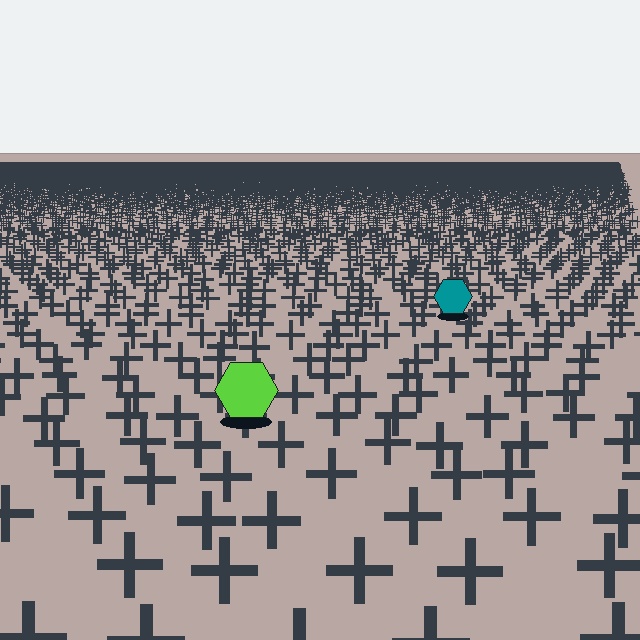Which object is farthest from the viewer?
The teal hexagon is farthest from the viewer. It appears smaller and the ground texture around it is denser.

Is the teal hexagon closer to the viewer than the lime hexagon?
No. The lime hexagon is closer — you can tell from the texture gradient: the ground texture is coarser near it.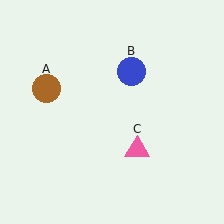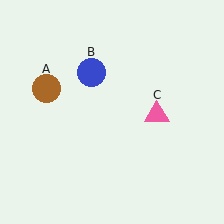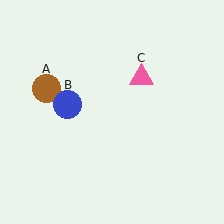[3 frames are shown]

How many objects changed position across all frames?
2 objects changed position: blue circle (object B), pink triangle (object C).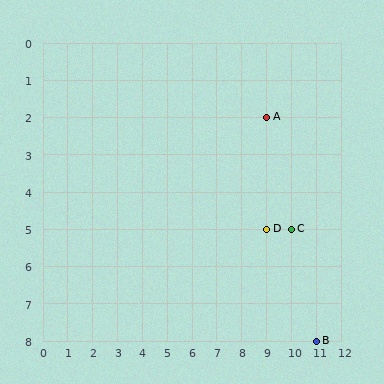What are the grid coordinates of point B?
Point B is at grid coordinates (11, 8).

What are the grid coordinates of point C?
Point C is at grid coordinates (10, 5).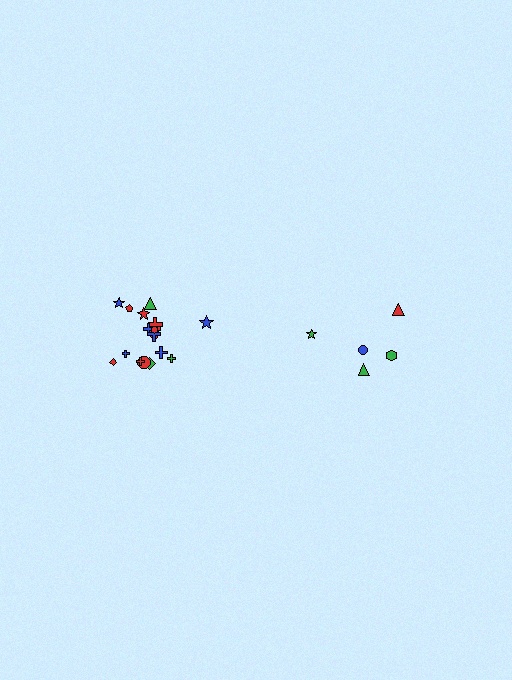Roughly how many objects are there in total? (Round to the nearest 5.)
Roughly 25 objects in total.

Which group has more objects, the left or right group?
The left group.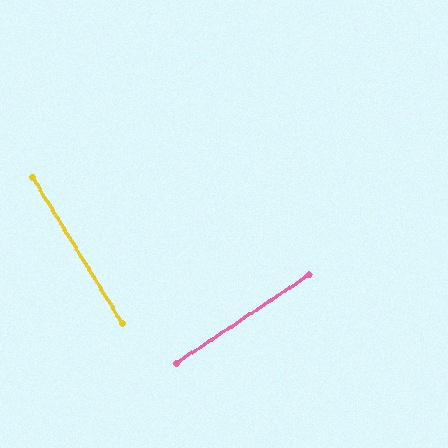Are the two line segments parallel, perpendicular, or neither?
Perpendicular — they meet at approximately 88°.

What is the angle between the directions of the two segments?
Approximately 88 degrees.